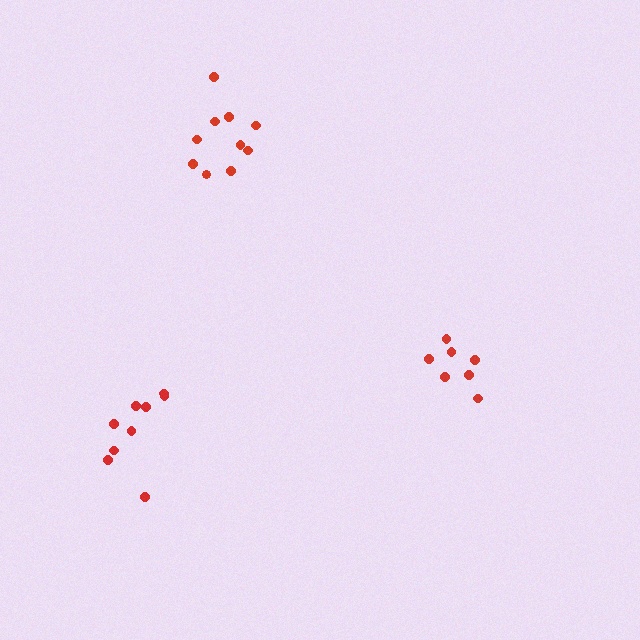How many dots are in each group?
Group 1: 7 dots, Group 2: 10 dots, Group 3: 9 dots (26 total).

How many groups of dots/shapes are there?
There are 3 groups.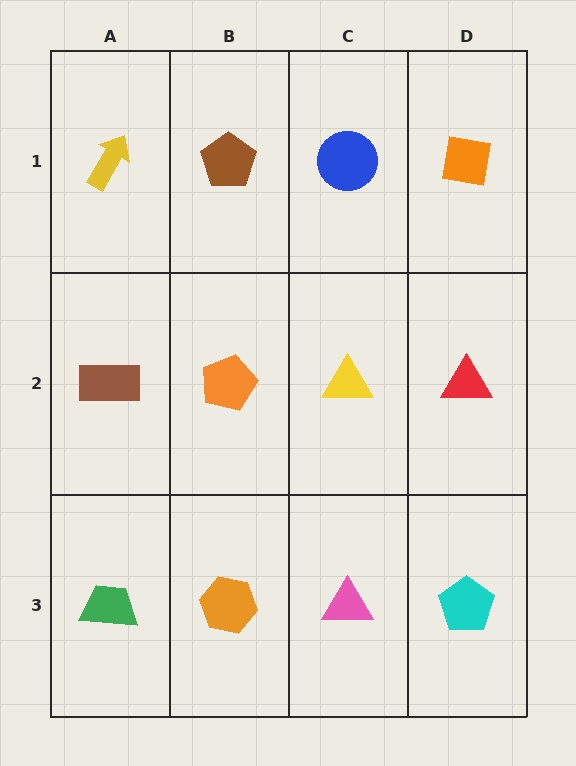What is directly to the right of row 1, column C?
An orange square.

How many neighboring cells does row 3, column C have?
3.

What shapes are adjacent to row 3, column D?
A red triangle (row 2, column D), a pink triangle (row 3, column C).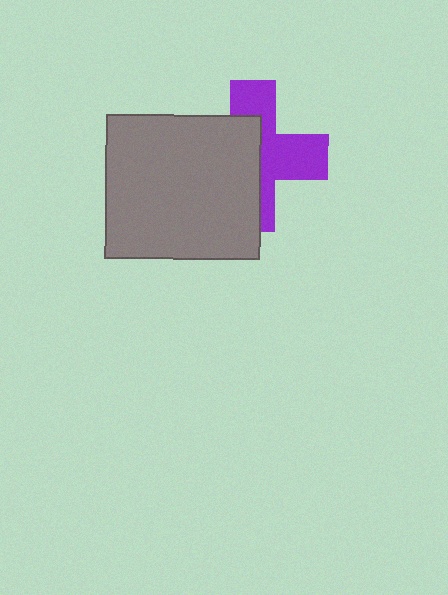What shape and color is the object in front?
The object in front is a gray rectangle.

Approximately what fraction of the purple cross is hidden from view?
Roughly 51% of the purple cross is hidden behind the gray rectangle.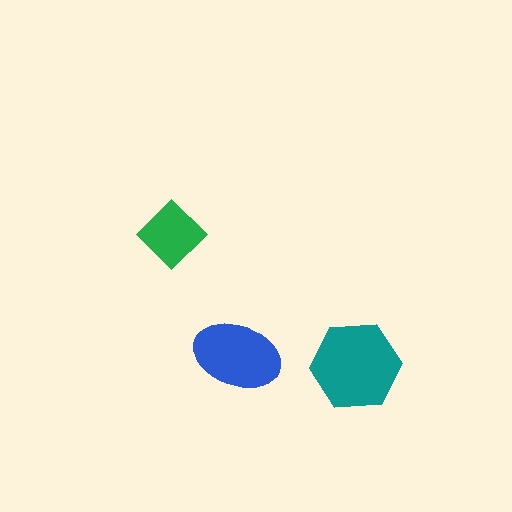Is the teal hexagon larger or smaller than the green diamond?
Larger.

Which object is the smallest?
The green diamond.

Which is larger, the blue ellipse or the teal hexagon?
The teal hexagon.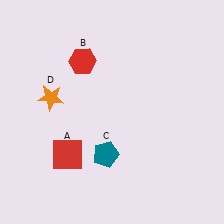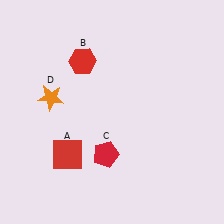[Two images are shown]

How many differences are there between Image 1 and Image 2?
There is 1 difference between the two images.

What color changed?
The pentagon (C) changed from teal in Image 1 to red in Image 2.